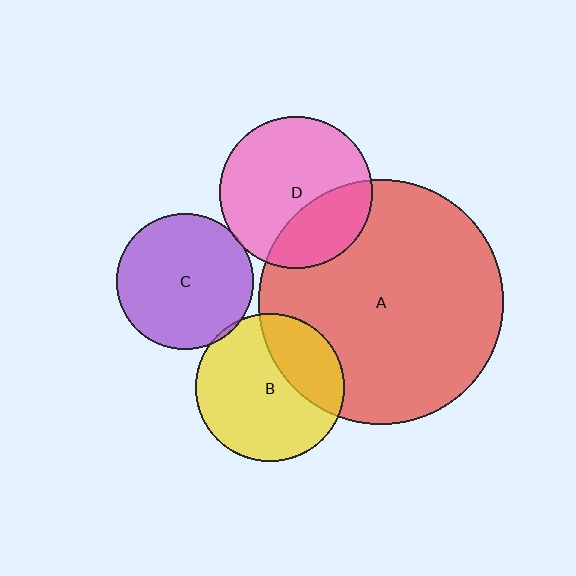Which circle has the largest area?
Circle A (red).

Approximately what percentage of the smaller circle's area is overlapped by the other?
Approximately 5%.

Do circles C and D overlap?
Yes.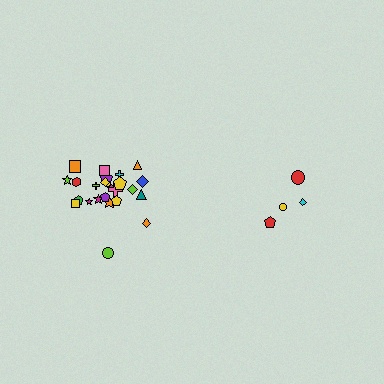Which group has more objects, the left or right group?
The left group.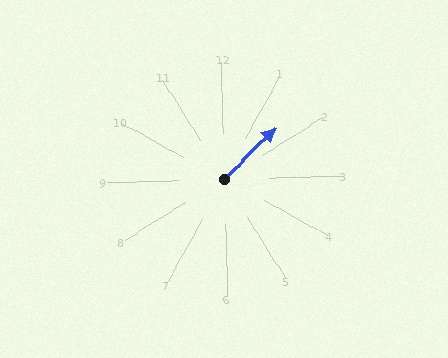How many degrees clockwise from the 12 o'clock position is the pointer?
Approximately 47 degrees.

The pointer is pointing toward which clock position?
Roughly 2 o'clock.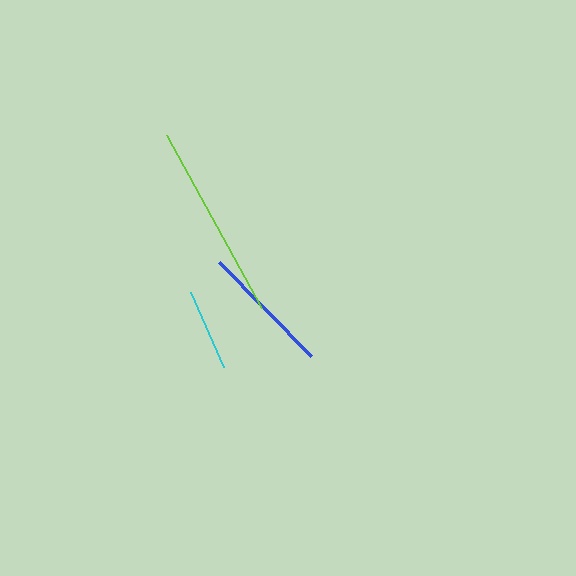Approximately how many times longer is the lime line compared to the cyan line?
The lime line is approximately 2.4 times the length of the cyan line.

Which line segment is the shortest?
The cyan line is the shortest at approximately 83 pixels.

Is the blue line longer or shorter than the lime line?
The lime line is longer than the blue line.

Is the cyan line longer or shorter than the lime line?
The lime line is longer than the cyan line.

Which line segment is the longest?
The lime line is the longest at approximately 198 pixels.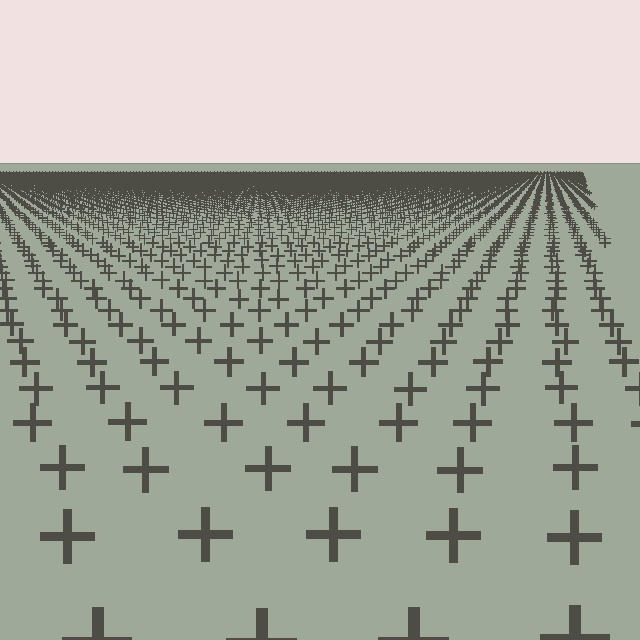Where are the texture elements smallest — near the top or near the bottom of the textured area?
Near the top.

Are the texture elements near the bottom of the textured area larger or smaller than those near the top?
Larger. Near the bottom, elements are closer to the viewer and appear at a bigger on-screen size.